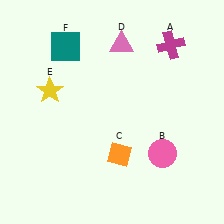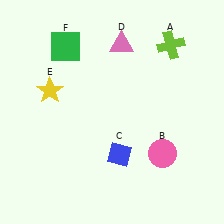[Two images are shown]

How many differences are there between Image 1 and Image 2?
There are 3 differences between the two images.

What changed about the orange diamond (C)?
In Image 1, C is orange. In Image 2, it changed to blue.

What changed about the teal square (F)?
In Image 1, F is teal. In Image 2, it changed to green.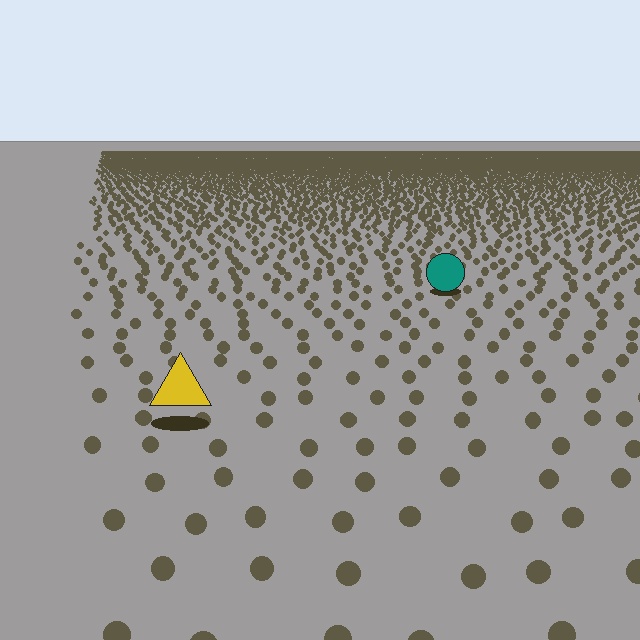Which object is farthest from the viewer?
The teal circle is farthest from the viewer. It appears smaller and the ground texture around it is denser.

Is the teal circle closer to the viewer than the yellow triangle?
No. The yellow triangle is closer — you can tell from the texture gradient: the ground texture is coarser near it.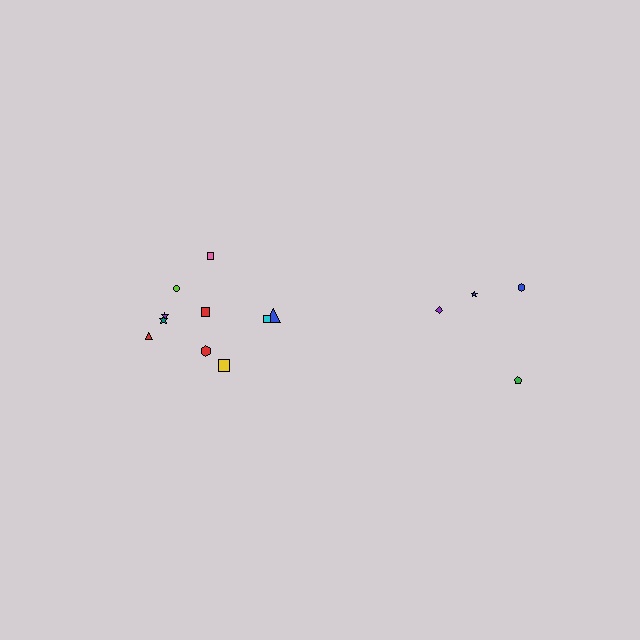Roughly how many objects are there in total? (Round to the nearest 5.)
Roughly 15 objects in total.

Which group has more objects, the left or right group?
The left group.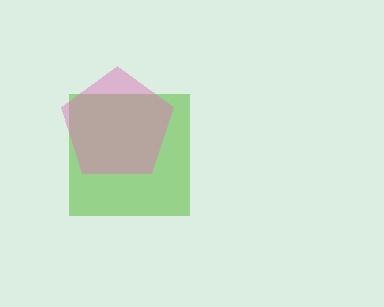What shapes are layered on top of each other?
The layered shapes are: a lime square, a pink pentagon.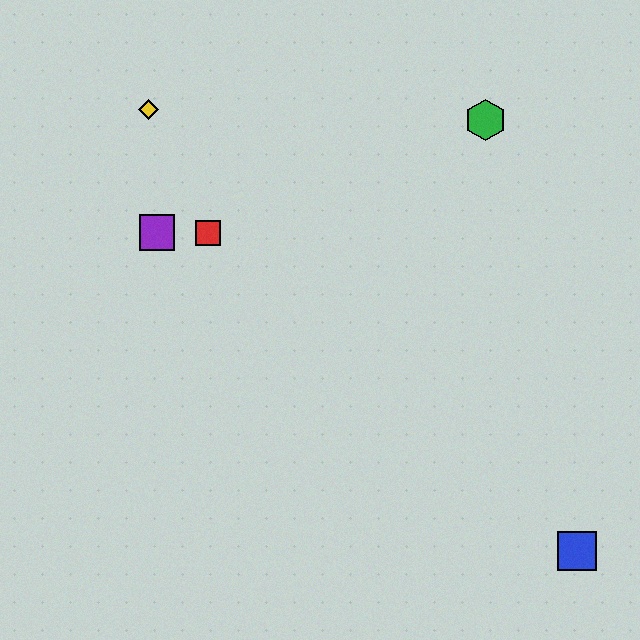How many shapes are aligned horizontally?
2 shapes (the red square, the purple square) are aligned horizontally.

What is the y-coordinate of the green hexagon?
The green hexagon is at y≈120.